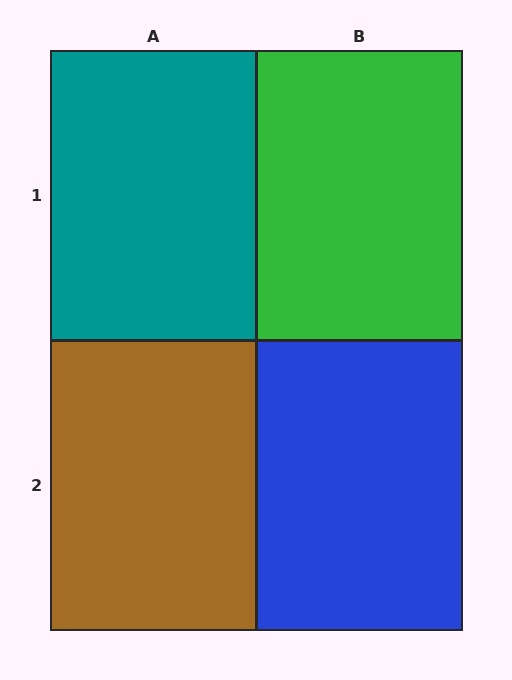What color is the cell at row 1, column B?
Green.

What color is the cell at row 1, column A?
Teal.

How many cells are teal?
1 cell is teal.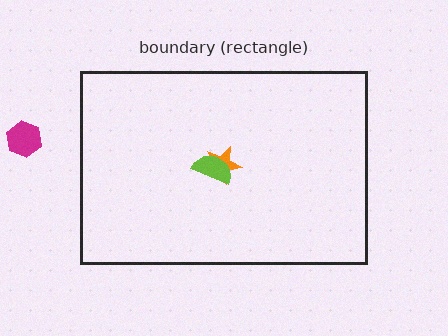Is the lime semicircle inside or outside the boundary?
Inside.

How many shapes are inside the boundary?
2 inside, 1 outside.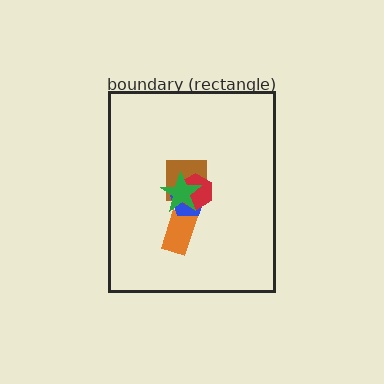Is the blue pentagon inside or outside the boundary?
Inside.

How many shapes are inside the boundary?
5 inside, 0 outside.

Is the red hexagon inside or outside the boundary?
Inside.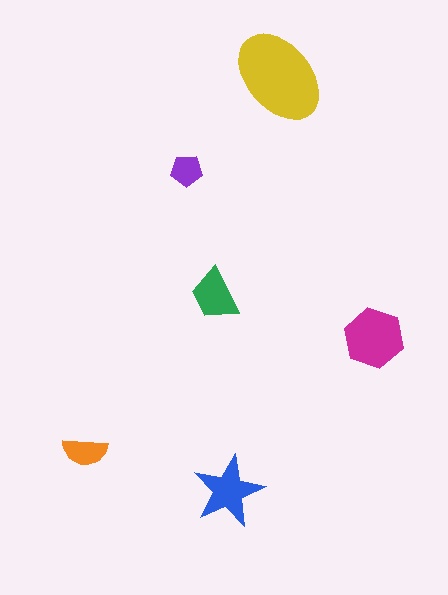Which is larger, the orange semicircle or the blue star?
The blue star.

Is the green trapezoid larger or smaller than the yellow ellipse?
Smaller.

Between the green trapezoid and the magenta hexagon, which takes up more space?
The magenta hexagon.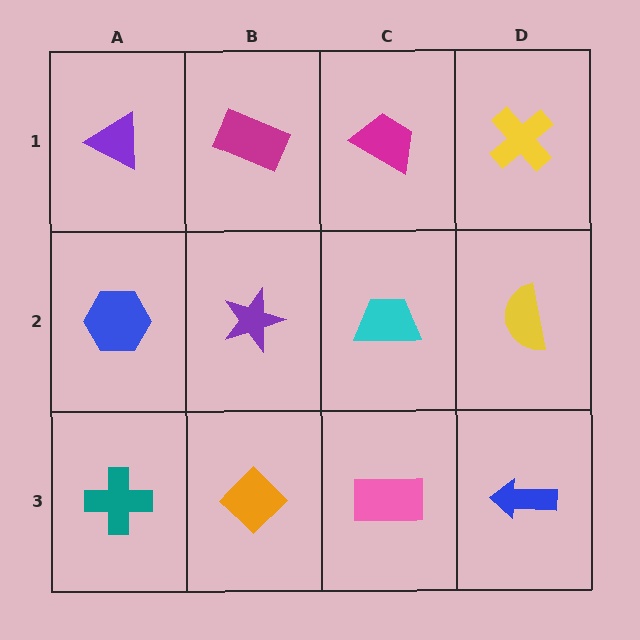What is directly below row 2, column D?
A blue arrow.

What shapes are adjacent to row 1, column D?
A yellow semicircle (row 2, column D), a magenta trapezoid (row 1, column C).